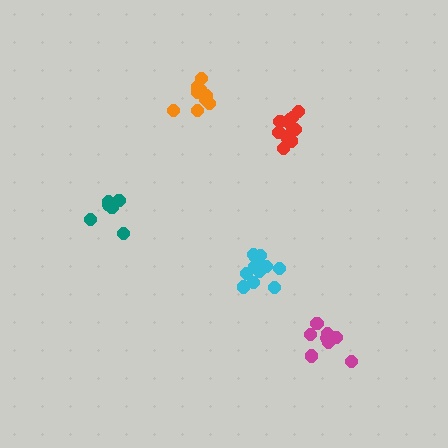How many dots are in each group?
Group 1: 12 dots, Group 2: 11 dots, Group 3: 9 dots, Group 4: 9 dots, Group 5: 7 dots (48 total).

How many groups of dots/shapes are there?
There are 5 groups.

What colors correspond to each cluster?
The clusters are colored: cyan, red, magenta, orange, teal.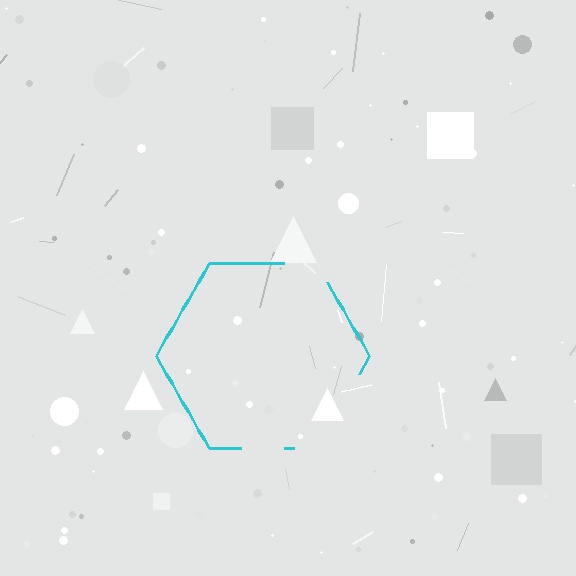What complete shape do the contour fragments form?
The contour fragments form a hexagon.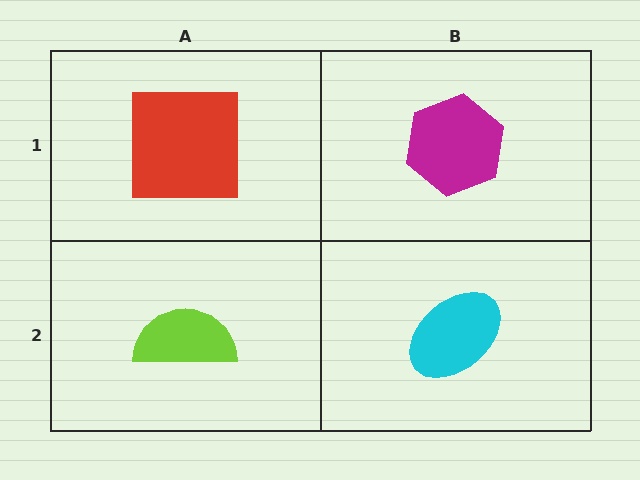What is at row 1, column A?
A red square.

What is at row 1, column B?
A magenta hexagon.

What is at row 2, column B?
A cyan ellipse.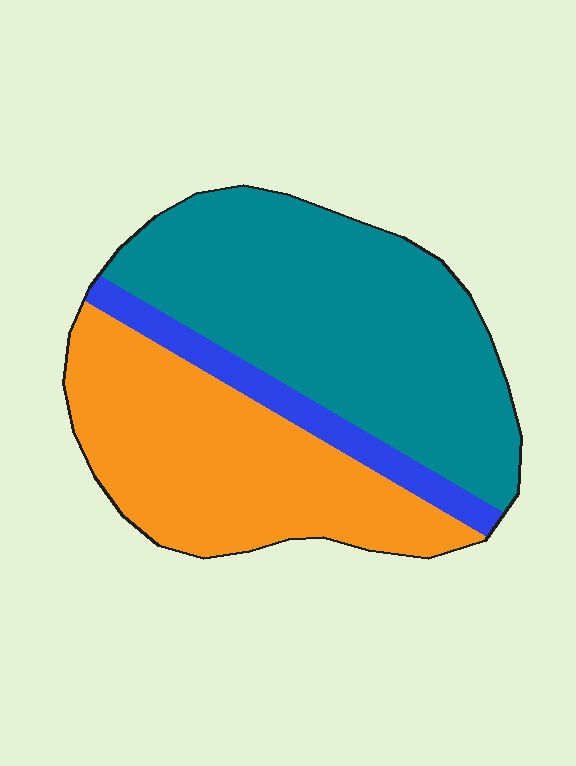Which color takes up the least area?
Blue, at roughly 10%.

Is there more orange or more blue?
Orange.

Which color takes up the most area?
Teal, at roughly 50%.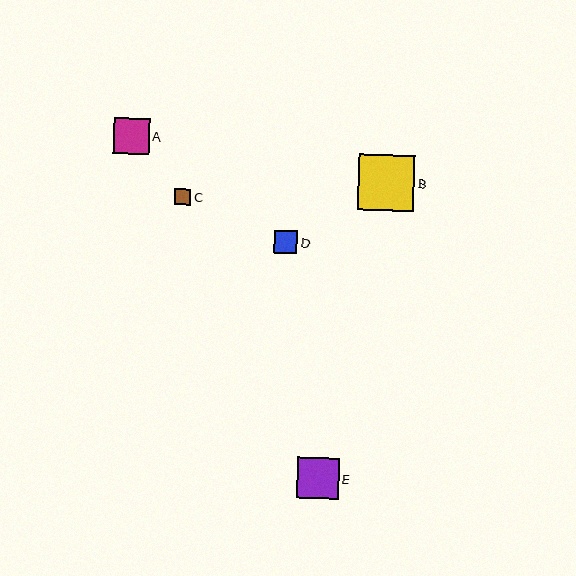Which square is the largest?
Square B is the largest with a size of approximately 56 pixels.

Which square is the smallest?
Square C is the smallest with a size of approximately 16 pixels.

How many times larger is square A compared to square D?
Square A is approximately 1.5 times the size of square D.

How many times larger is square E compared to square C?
Square E is approximately 2.5 times the size of square C.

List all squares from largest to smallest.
From largest to smallest: B, E, A, D, C.